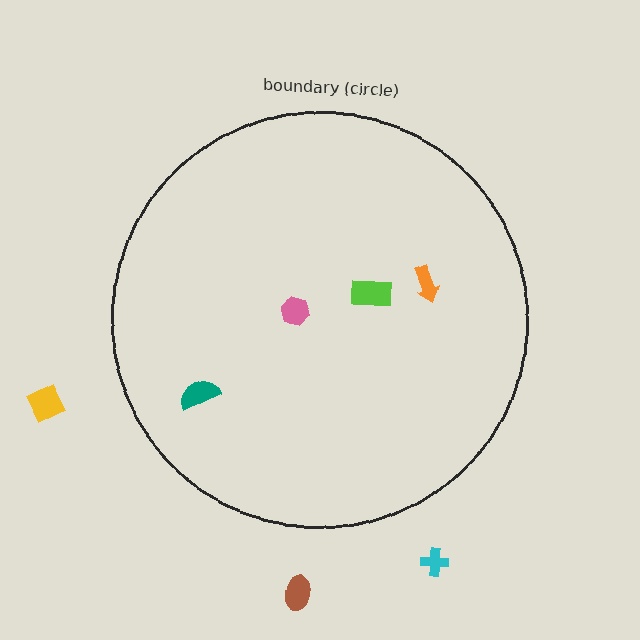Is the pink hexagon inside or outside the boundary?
Inside.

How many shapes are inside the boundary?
4 inside, 3 outside.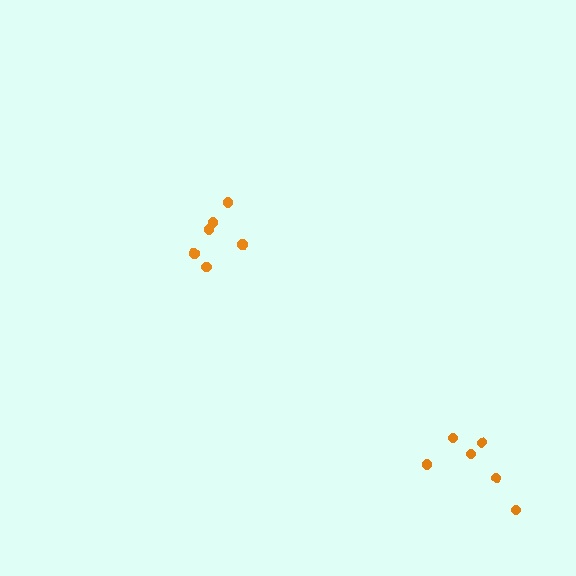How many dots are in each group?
Group 1: 6 dots, Group 2: 6 dots (12 total).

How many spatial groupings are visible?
There are 2 spatial groupings.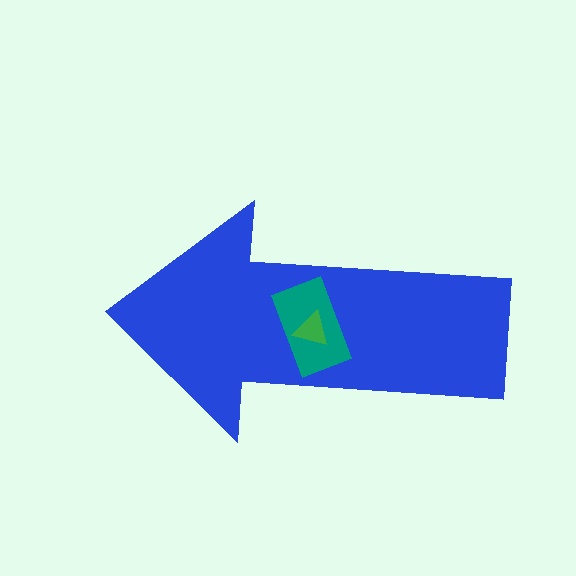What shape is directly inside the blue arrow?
The teal rectangle.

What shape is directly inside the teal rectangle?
The green triangle.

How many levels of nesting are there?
3.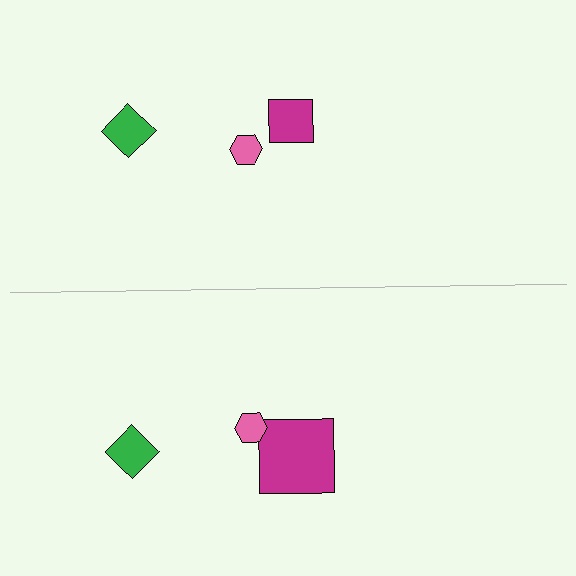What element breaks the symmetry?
The magenta square on the bottom side has a different size than its mirror counterpart.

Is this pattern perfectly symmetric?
No, the pattern is not perfectly symmetric. The magenta square on the bottom side has a different size than its mirror counterpart.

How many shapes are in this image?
There are 6 shapes in this image.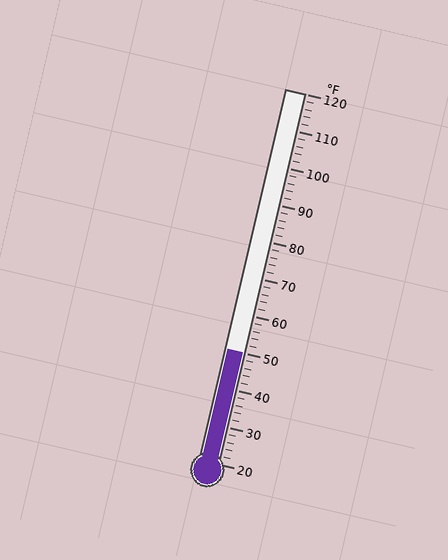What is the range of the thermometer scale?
The thermometer scale ranges from 20°F to 120°F.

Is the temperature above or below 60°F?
The temperature is below 60°F.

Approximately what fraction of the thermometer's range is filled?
The thermometer is filled to approximately 30% of its range.